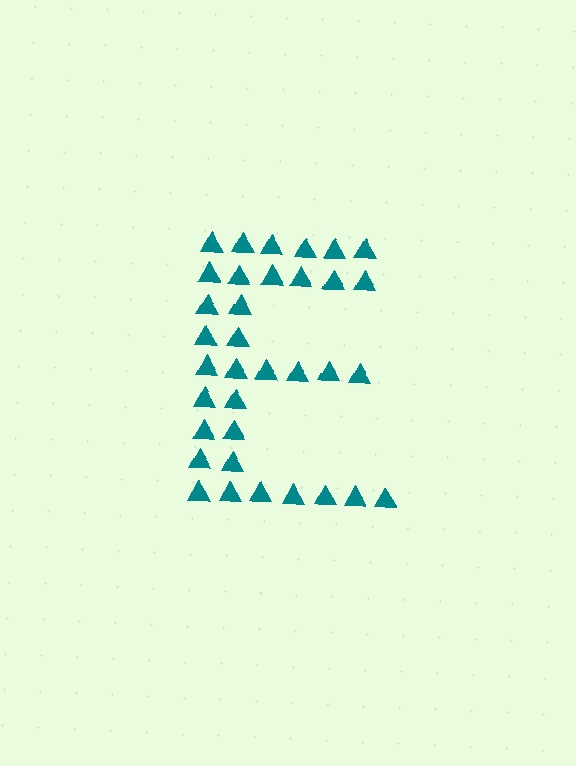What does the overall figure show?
The overall figure shows the letter E.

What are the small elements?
The small elements are triangles.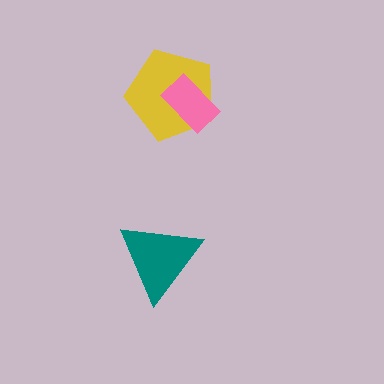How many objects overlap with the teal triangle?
0 objects overlap with the teal triangle.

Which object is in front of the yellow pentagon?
The pink rectangle is in front of the yellow pentagon.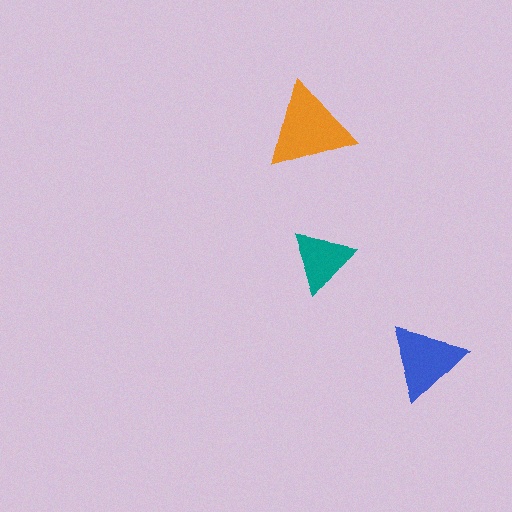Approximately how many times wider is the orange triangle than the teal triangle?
About 1.5 times wider.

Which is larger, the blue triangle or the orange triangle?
The orange one.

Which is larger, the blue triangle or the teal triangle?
The blue one.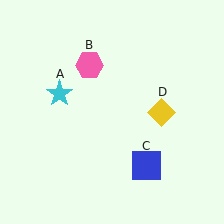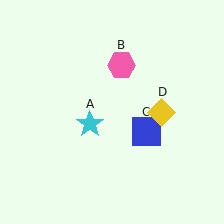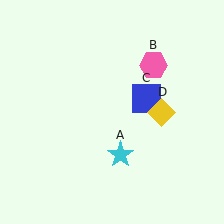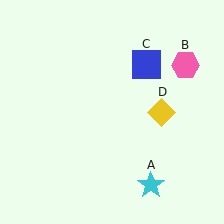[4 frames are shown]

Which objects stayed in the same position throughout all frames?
Yellow diamond (object D) remained stationary.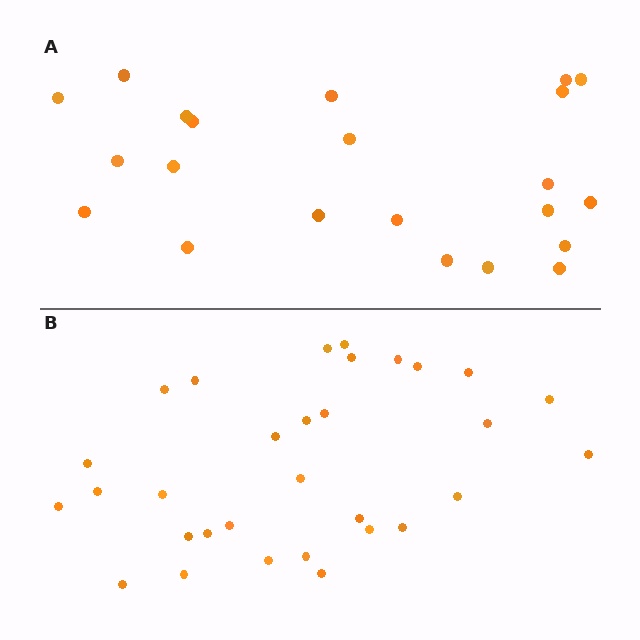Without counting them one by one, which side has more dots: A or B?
Region B (the bottom region) has more dots.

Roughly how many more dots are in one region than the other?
Region B has roughly 8 or so more dots than region A.